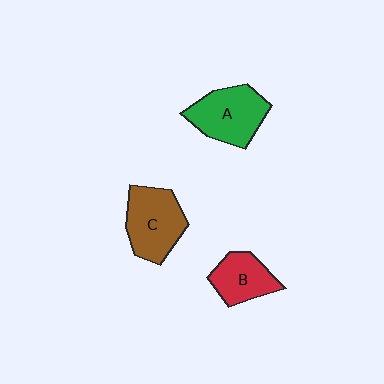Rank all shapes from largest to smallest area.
From largest to smallest: C (brown), A (green), B (red).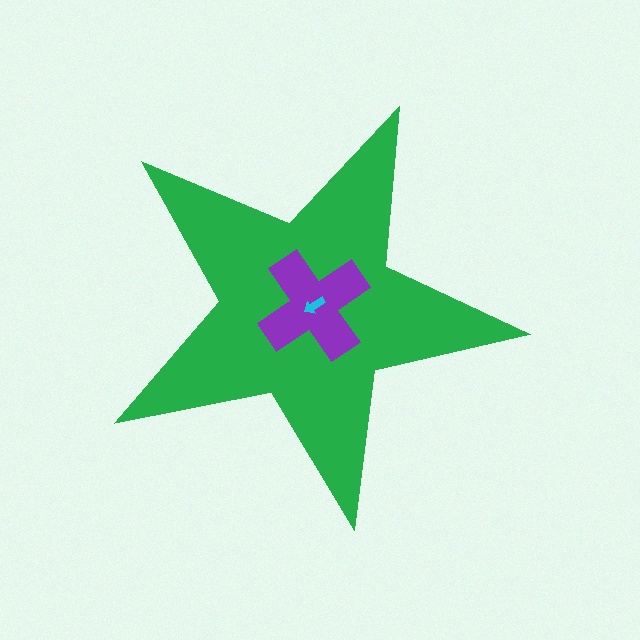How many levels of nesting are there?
3.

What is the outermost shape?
The green star.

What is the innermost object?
The cyan arrow.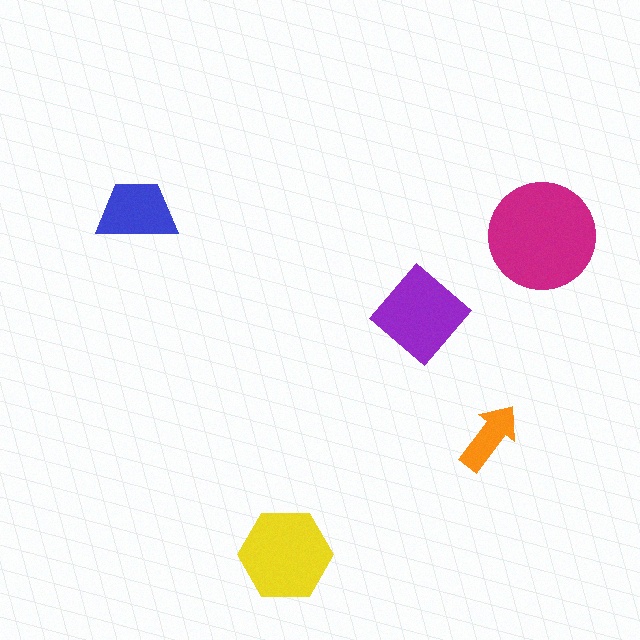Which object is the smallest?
The orange arrow.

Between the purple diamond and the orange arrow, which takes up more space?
The purple diamond.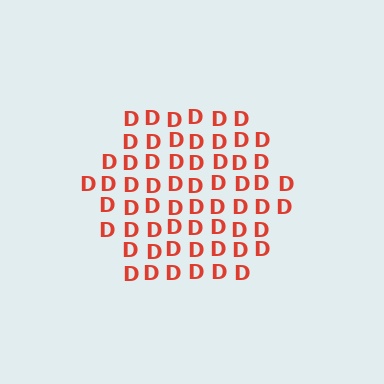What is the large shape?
The large shape is a hexagon.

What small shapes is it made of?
It is made of small letter D's.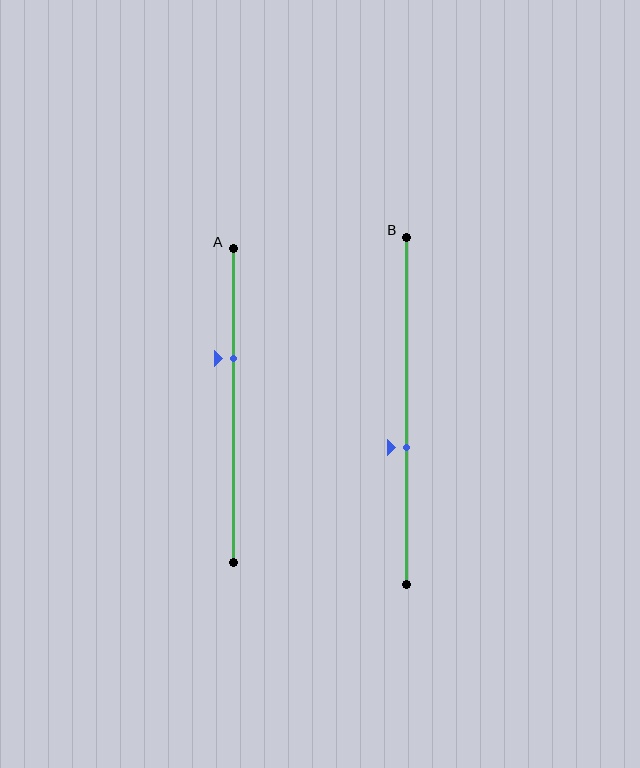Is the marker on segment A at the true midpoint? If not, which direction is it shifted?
No, the marker on segment A is shifted upward by about 15% of the segment length.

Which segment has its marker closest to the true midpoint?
Segment B has its marker closest to the true midpoint.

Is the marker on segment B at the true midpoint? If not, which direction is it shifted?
No, the marker on segment B is shifted downward by about 11% of the segment length.